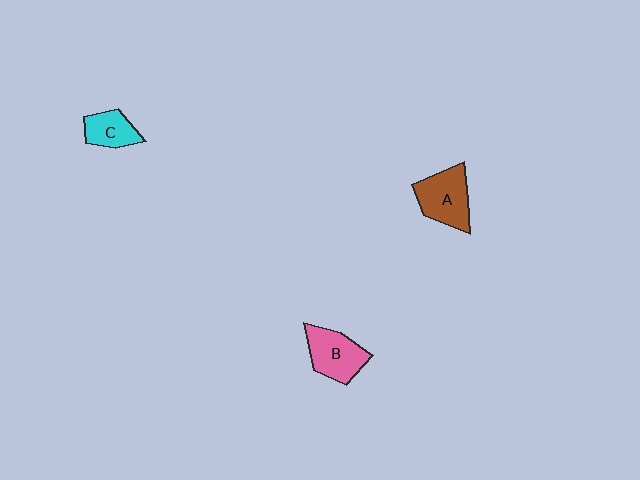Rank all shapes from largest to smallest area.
From largest to smallest: A (brown), B (pink), C (cyan).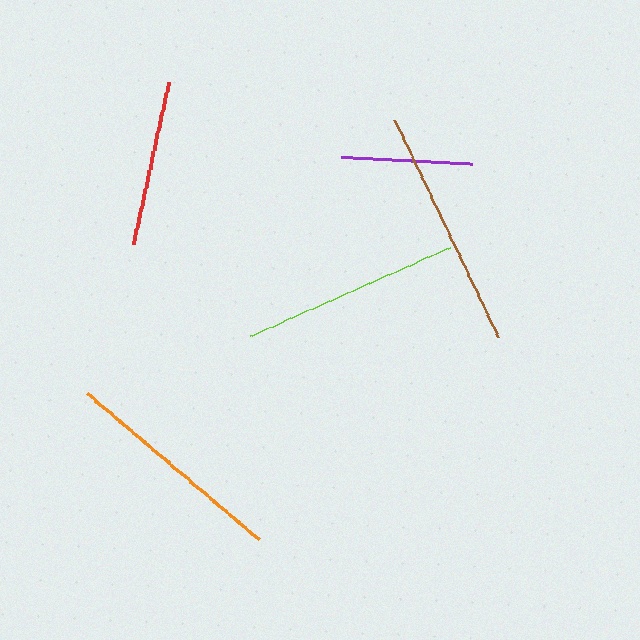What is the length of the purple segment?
The purple segment is approximately 131 pixels long.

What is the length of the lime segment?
The lime segment is approximately 219 pixels long.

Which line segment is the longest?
The brown line is the longest at approximately 242 pixels.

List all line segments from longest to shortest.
From longest to shortest: brown, orange, lime, red, purple.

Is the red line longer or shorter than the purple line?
The red line is longer than the purple line.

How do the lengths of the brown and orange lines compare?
The brown and orange lines are approximately the same length.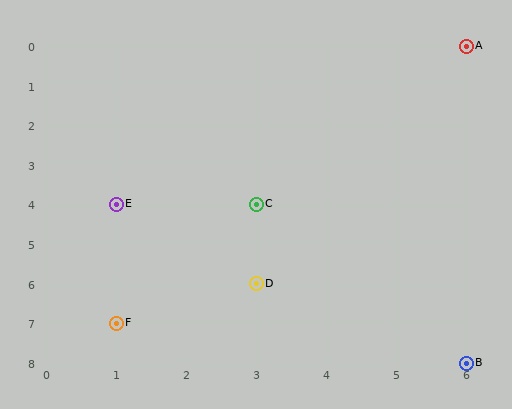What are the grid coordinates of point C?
Point C is at grid coordinates (3, 4).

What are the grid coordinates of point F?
Point F is at grid coordinates (1, 7).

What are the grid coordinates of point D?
Point D is at grid coordinates (3, 6).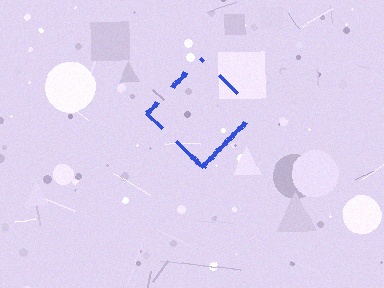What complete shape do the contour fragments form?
The contour fragments form a diamond.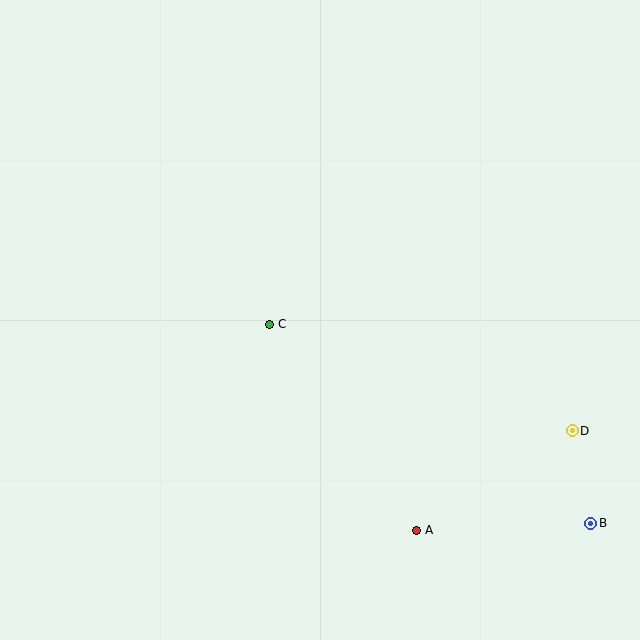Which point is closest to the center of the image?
Point C at (270, 324) is closest to the center.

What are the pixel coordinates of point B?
Point B is at (591, 523).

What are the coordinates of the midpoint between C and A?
The midpoint between C and A is at (343, 427).